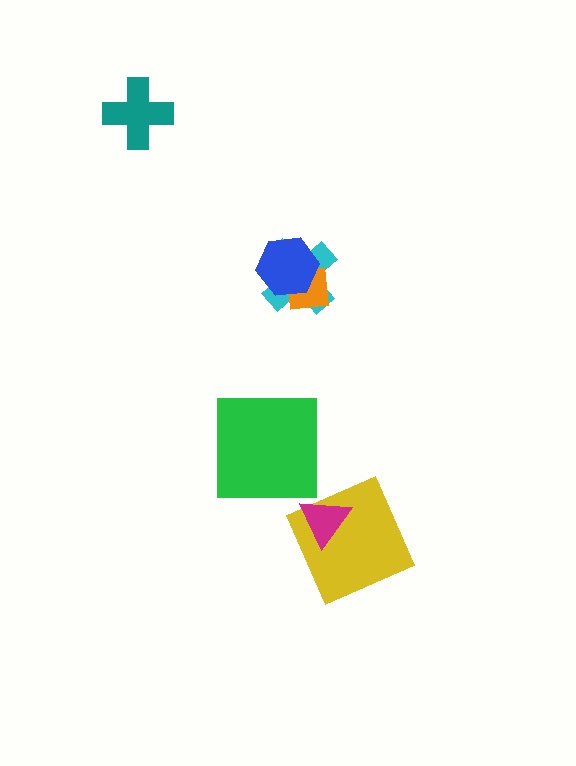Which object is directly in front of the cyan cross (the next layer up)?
The orange square is directly in front of the cyan cross.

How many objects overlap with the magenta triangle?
1 object overlaps with the magenta triangle.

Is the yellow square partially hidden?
Yes, it is partially covered by another shape.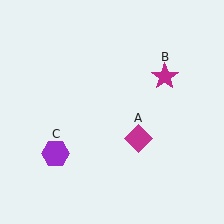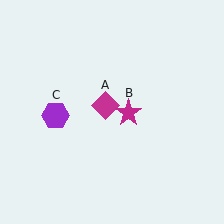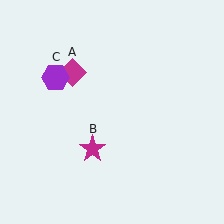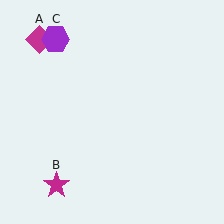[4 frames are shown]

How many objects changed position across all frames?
3 objects changed position: magenta diamond (object A), magenta star (object B), purple hexagon (object C).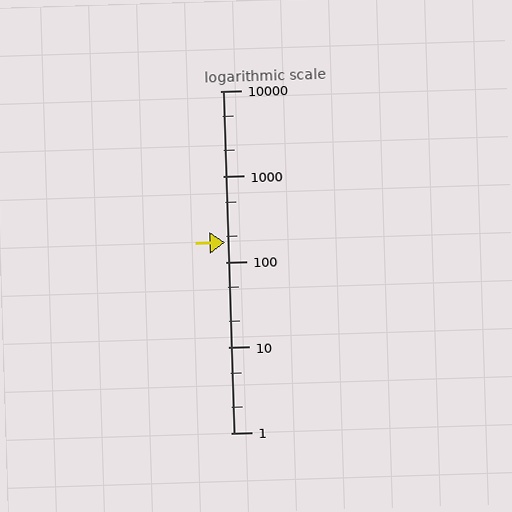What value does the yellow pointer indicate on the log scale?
The pointer indicates approximately 170.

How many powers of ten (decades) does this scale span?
The scale spans 4 decades, from 1 to 10000.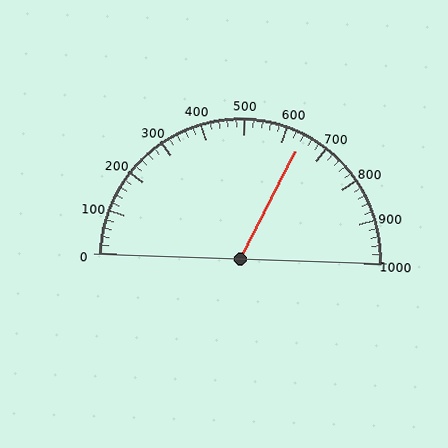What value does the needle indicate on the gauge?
The needle indicates approximately 640.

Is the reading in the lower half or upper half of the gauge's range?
The reading is in the upper half of the range (0 to 1000).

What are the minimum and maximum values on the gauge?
The gauge ranges from 0 to 1000.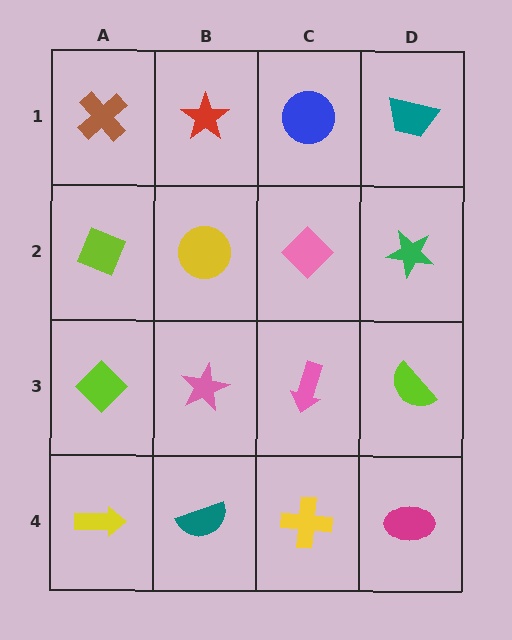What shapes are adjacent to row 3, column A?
A lime diamond (row 2, column A), a yellow arrow (row 4, column A), a pink star (row 3, column B).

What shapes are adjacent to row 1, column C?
A pink diamond (row 2, column C), a red star (row 1, column B), a teal trapezoid (row 1, column D).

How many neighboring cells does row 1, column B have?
3.